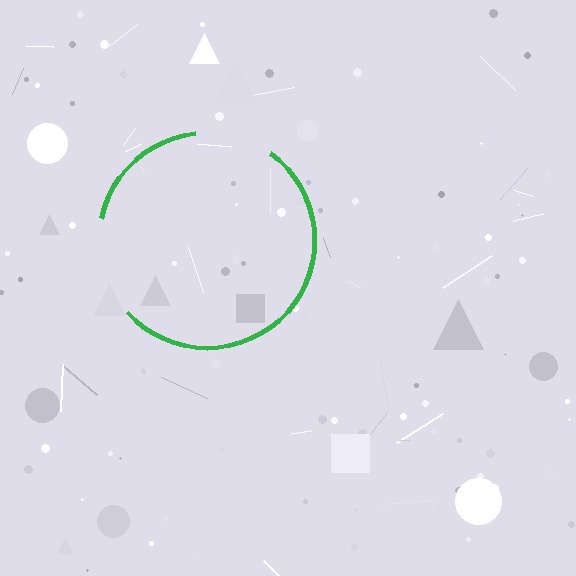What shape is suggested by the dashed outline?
The dashed outline suggests a circle.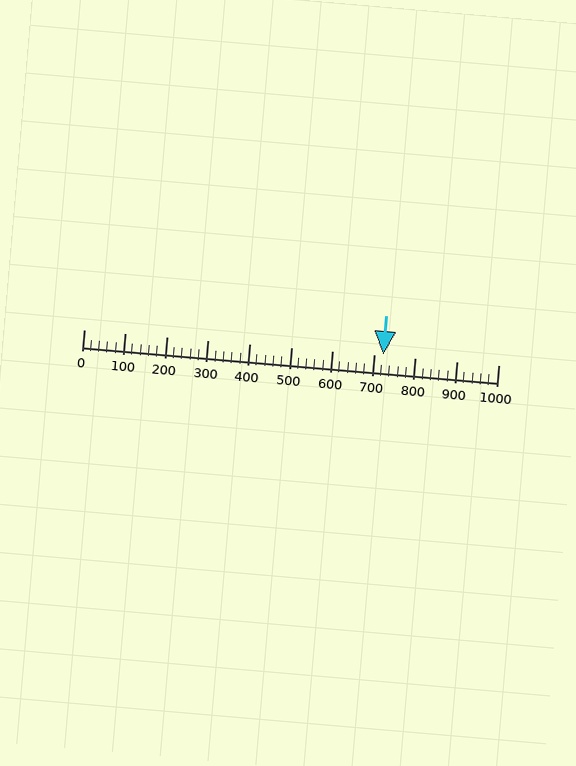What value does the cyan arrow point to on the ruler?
The cyan arrow points to approximately 723.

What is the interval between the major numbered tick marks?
The major tick marks are spaced 100 units apart.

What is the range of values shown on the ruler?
The ruler shows values from 0 to 1000.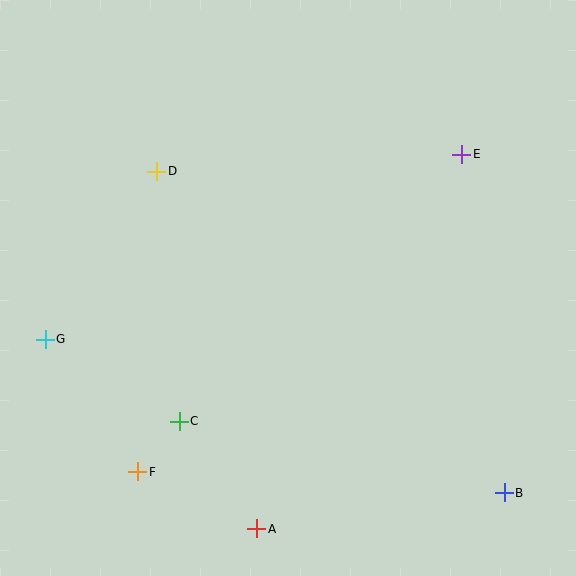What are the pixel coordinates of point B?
Point B is at (504, 493).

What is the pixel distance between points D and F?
The distance between D and F is 301 pixels.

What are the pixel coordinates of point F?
Point F is at (138, 472).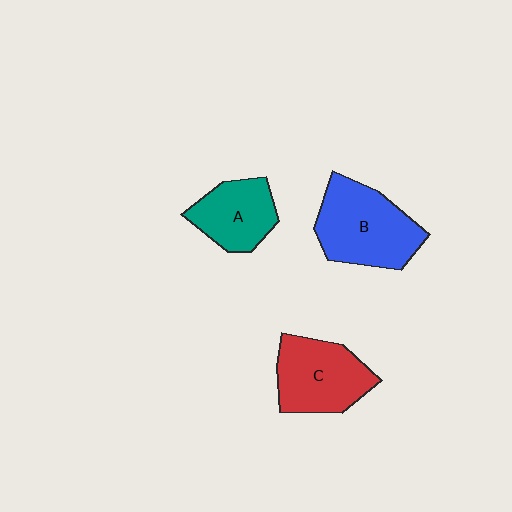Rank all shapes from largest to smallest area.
From largest to smallest: B (blue), C (red), A (teal).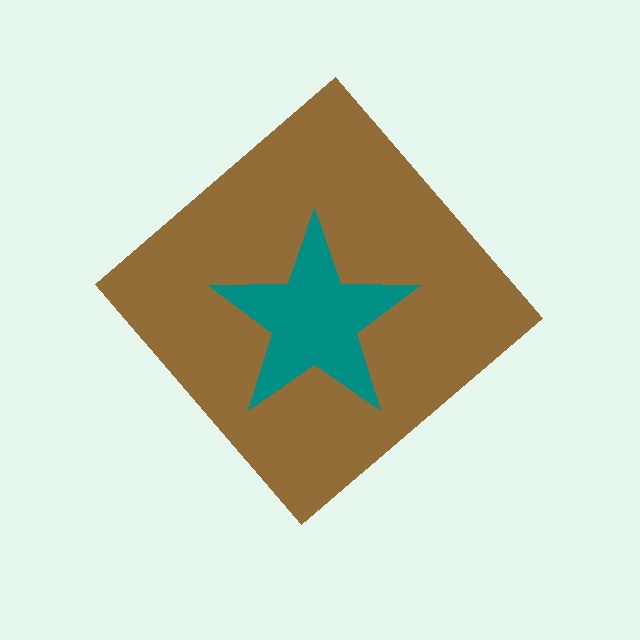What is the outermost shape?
The brown diamond.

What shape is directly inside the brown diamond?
The teal star.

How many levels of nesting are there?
2.